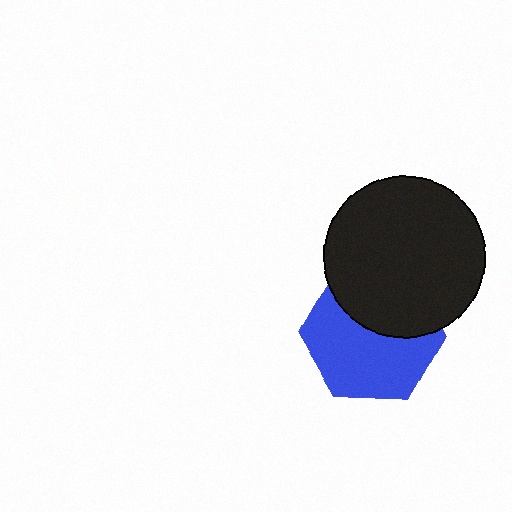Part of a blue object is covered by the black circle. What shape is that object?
It is a hexagon.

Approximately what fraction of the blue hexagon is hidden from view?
Roughly 40% of the blue hexagon is hidden behind the black circle.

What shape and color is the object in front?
The object in front is a black circle.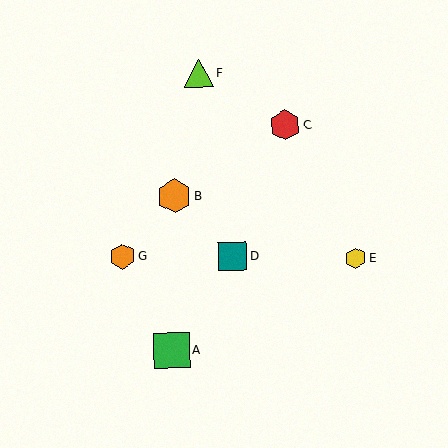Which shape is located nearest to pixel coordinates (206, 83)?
The lime triangle (labeled F) at (199, 73) is nearest to that location.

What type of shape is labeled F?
Shape F is a lime triangle.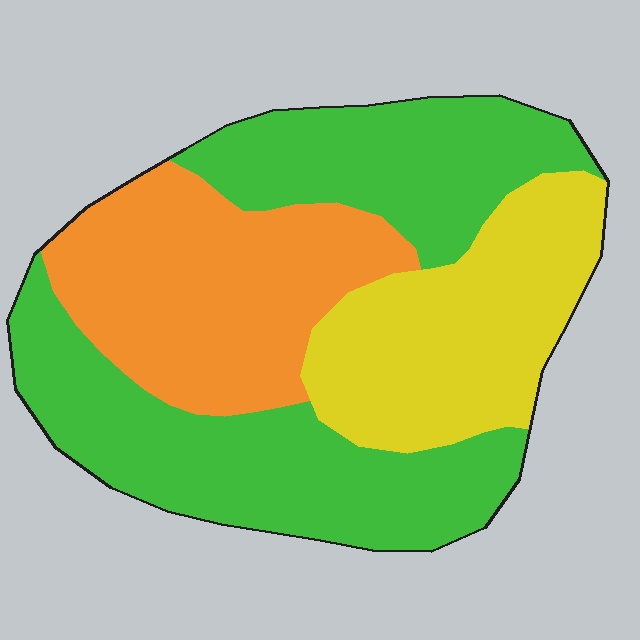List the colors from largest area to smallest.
From largest to smallest: green, orange, yellow.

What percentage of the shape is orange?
Orange covers around 30% of the shape.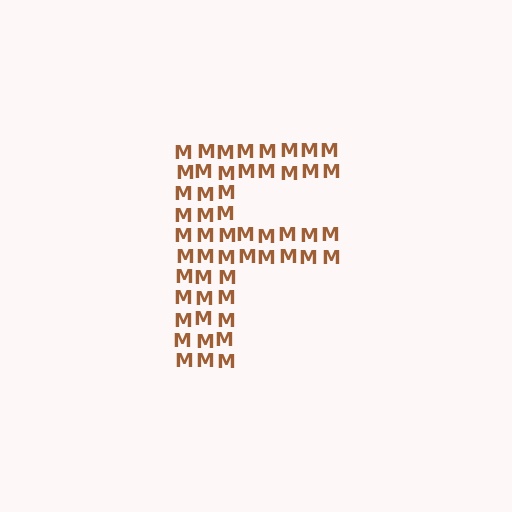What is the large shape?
The large shape is the letter F.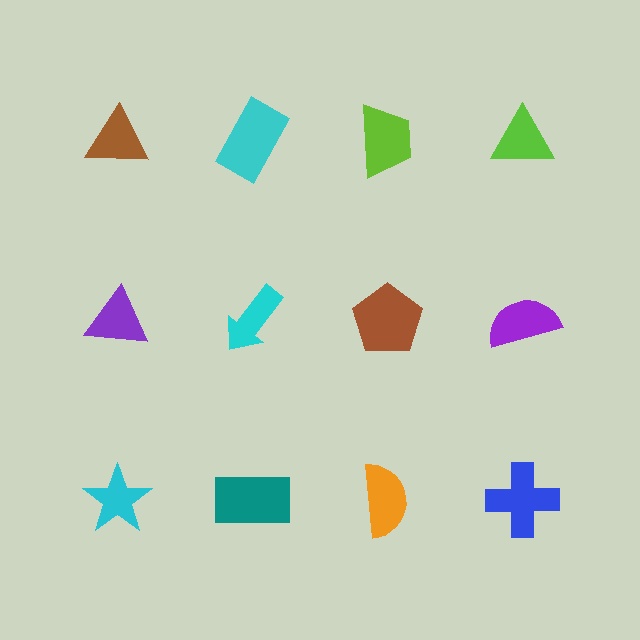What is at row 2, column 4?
A purple semicircle.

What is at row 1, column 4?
A lime triangle.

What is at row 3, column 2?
A teal rectangle.